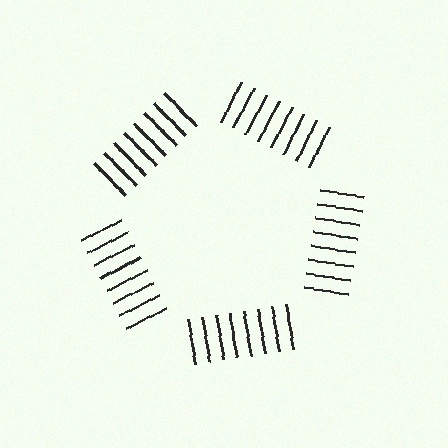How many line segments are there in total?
40 — 8 along each of the 5 edges.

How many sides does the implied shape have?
5 sides — the line-ends trace a pentagon.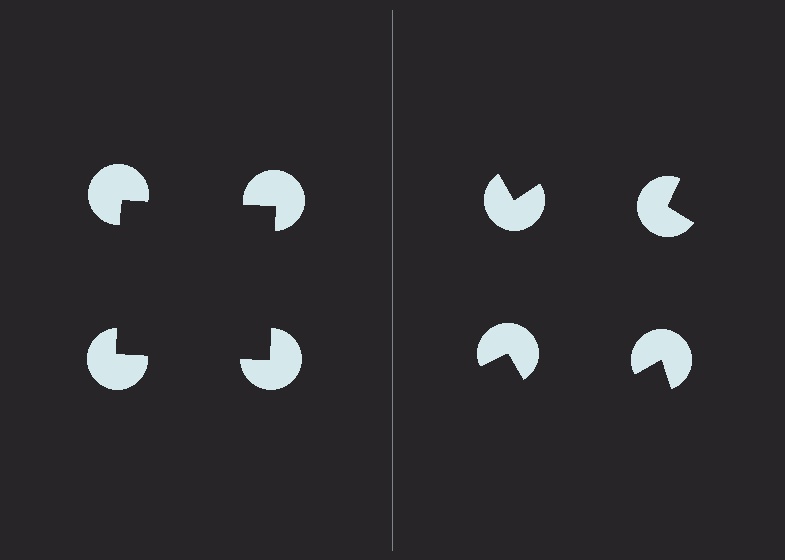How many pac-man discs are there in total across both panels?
8 — 4 on each side.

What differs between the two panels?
The pac-man discs are positioned identically on both sides; only the wedge orientations differ. On the left they align to a square; on the right they are misaligned.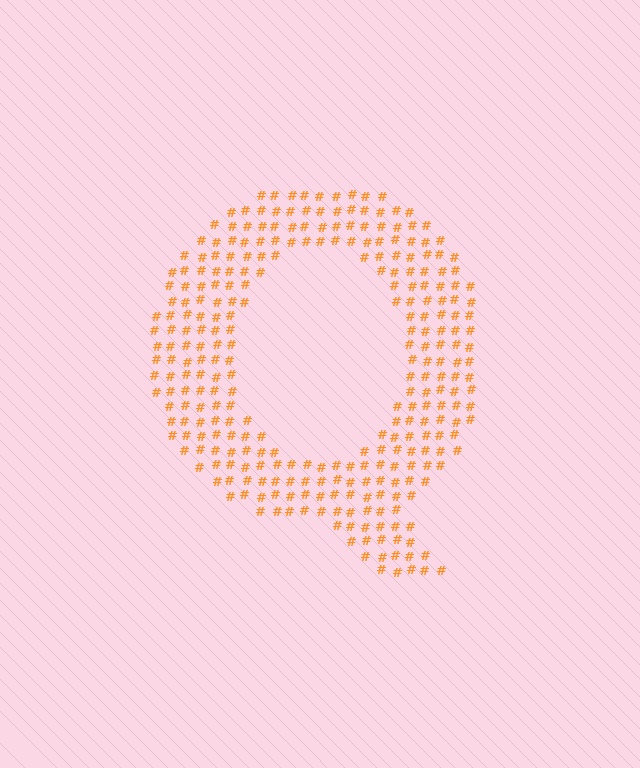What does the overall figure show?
The overall figure shows the letter Q.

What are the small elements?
The small elements are hash symbols.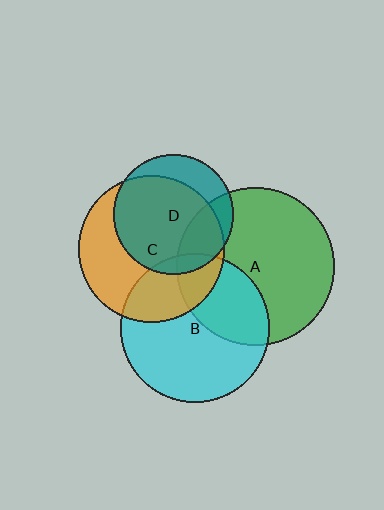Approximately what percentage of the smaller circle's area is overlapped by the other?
Approximately 30%.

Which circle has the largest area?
Circle A (green).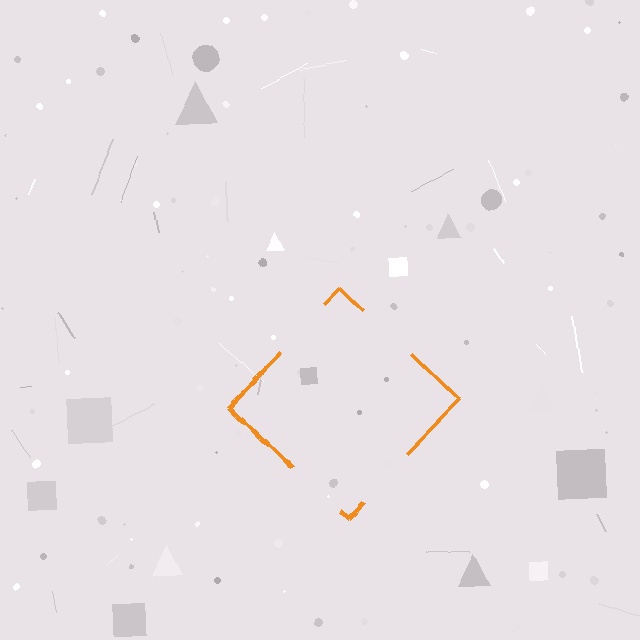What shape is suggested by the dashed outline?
The dashed outline suggests a diamond.